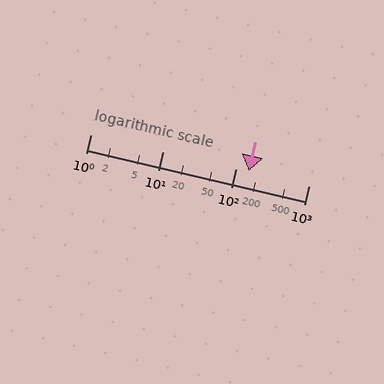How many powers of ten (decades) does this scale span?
The scale spans 3 decades, from 1 to 1000.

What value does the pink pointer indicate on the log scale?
The pointer indicates approximately 150.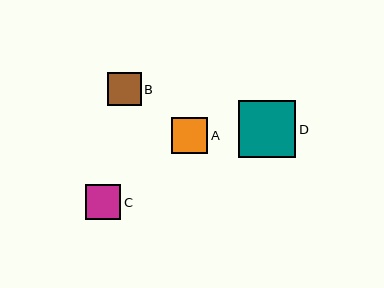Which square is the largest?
Square D is the largest with a size of approximately 58 pixels.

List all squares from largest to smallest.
From largest to smallest: D, A, C, B.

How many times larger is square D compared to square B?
Square D is approximately 1.7 times the size of square B.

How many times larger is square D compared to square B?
Square D is approximately 1.7 times the size of square B.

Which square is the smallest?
Square B is the smallest with a size of approximately 34 pixels.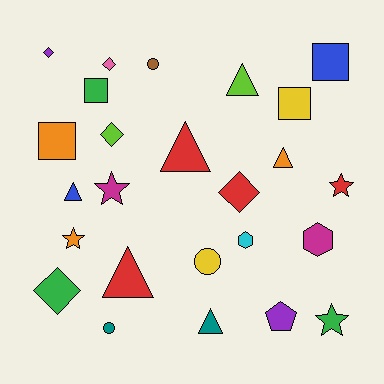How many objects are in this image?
There are 25 objects.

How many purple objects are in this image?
There are 2 purple objects.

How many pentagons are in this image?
There is 1 pentagon.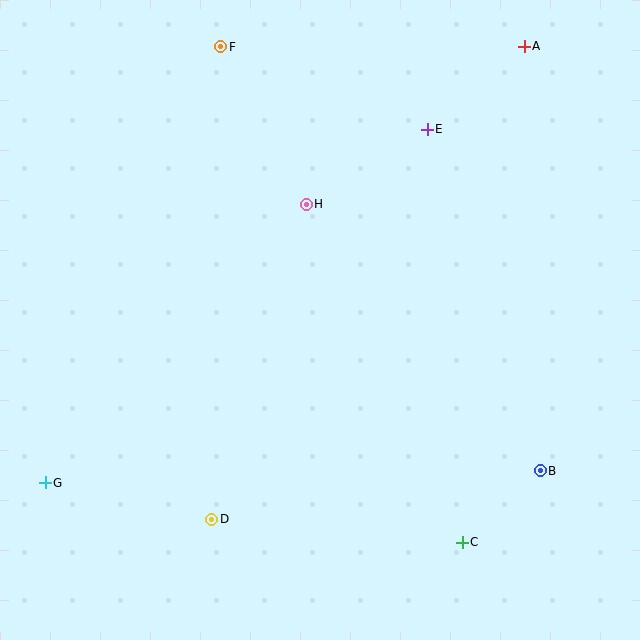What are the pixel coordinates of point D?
Point D is at (212, 519).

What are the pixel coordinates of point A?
Point A is at (524, 46).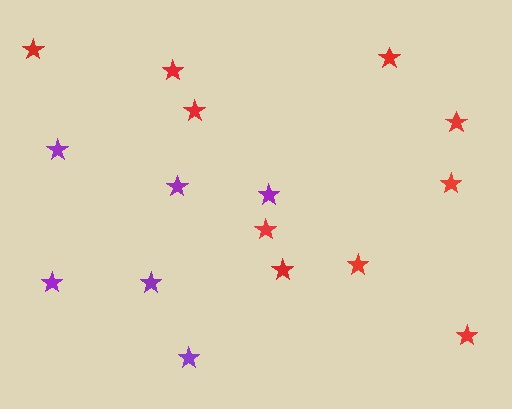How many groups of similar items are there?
There are 2 groups: one group of red stars (10) and one group of purple stars (6).